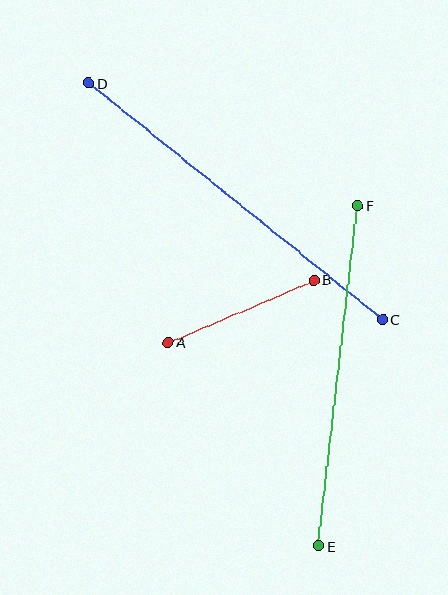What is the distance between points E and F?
The distance is approximately 343 pixels.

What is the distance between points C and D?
The distance is approximately 377 pixels.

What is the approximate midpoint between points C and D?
The midpoint is at approximately (236, 201) pixels.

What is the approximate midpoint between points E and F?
The midpoint is at approximately (338, 376) pixels.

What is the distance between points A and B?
The distance is approximately 158 pixels.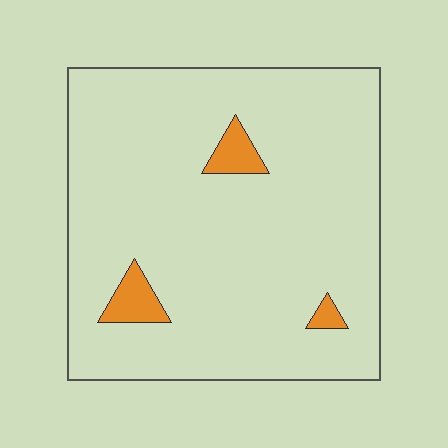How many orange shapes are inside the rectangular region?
3.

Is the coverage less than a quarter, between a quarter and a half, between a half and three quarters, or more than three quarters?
Less than a quarter.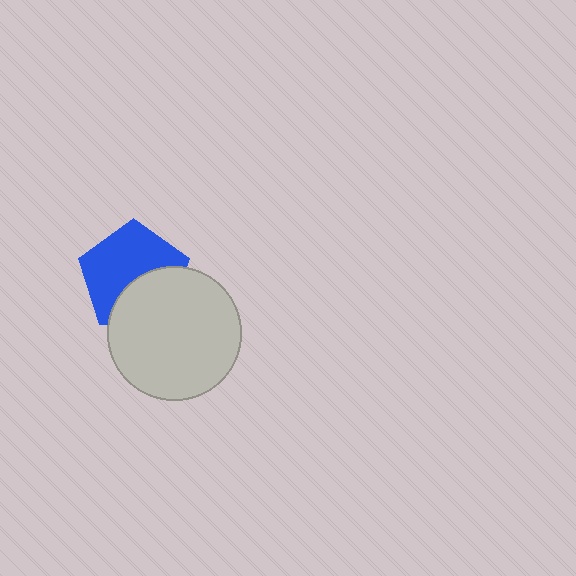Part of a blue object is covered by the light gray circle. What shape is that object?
It is a pentagon.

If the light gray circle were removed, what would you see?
You would see the complete blue pentagon.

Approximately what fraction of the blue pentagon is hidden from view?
Roughly 39% of the blue pentagon is hidden behind the light gray circle.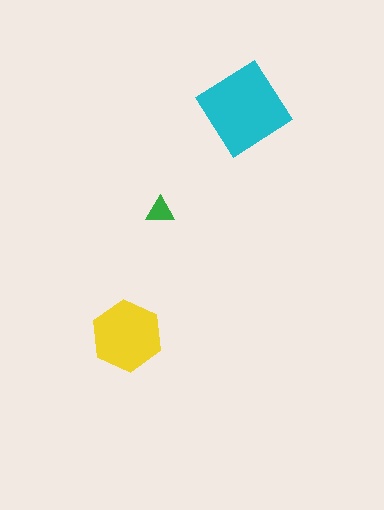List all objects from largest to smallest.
The cyan diamond, the yellow hexagon, the green triangle.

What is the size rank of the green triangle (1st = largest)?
3rd.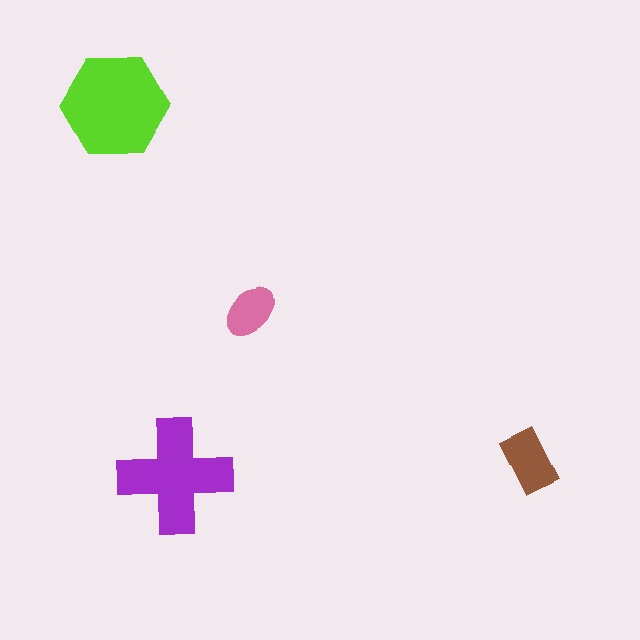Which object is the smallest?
The pink ellipse.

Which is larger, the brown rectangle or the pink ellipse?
The brown rectangle.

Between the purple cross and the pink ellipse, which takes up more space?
The purple cross.